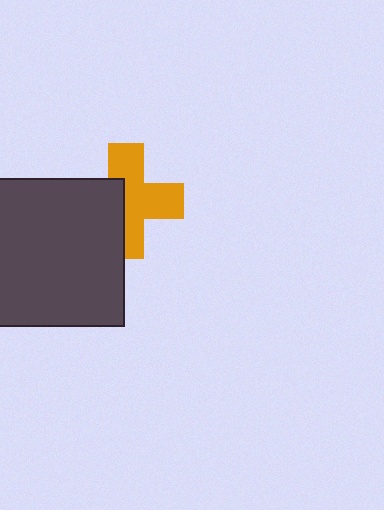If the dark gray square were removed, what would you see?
You would see the complete orange cross.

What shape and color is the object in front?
The object in front is a dark gray square.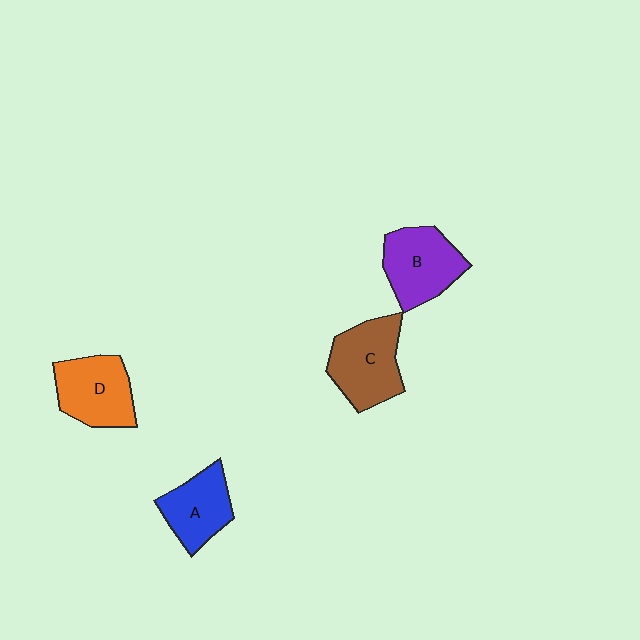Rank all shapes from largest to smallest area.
From largest to smallest: C (brown), B (purple), D (orange), A (blue).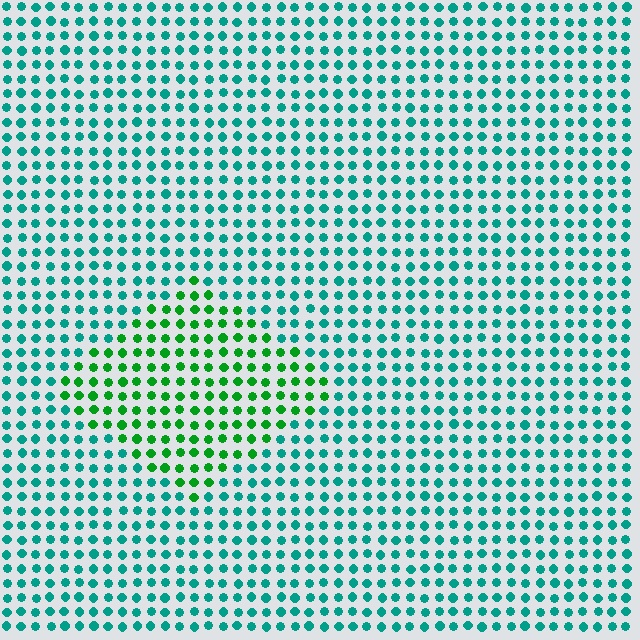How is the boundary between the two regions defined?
The boundary is defined purely by a slight shift in hue (about 44 degrees). Spacing, size, and orientation are identical on both sides.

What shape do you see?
I see a diamond.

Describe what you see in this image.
The image is filled with small teal elements in a uniform arrangement. A diamond-shaped region is visible where the elements are tinted to a slightly different hue, forming a subtle color boundary.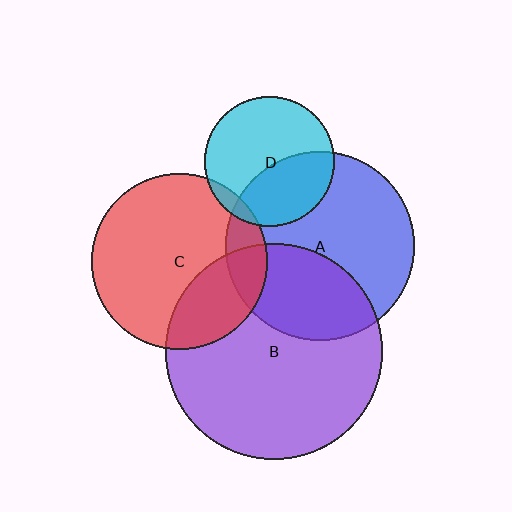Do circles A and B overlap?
Yes.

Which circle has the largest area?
Circle B (purple).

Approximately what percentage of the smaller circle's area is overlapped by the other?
Approximately 35%.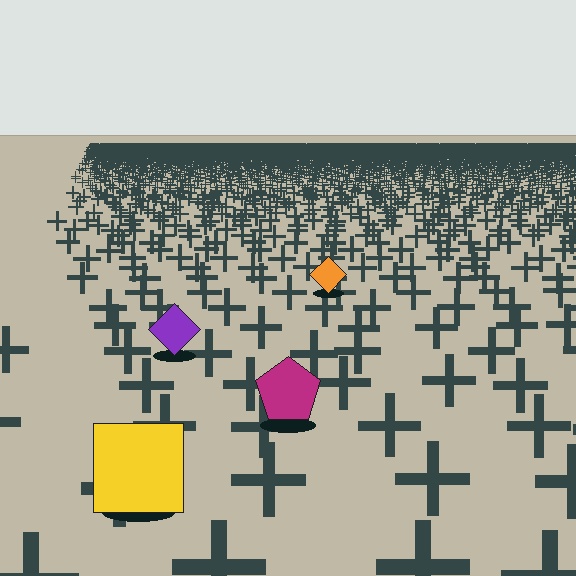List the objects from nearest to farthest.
From nearest to farthest: the yellow square, the magenta pentagon, the purple diamond, the orange diamond.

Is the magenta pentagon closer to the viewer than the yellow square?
No. The yellow square is closer — you can tell from the texture gradient: the ground texture is coarser near it.